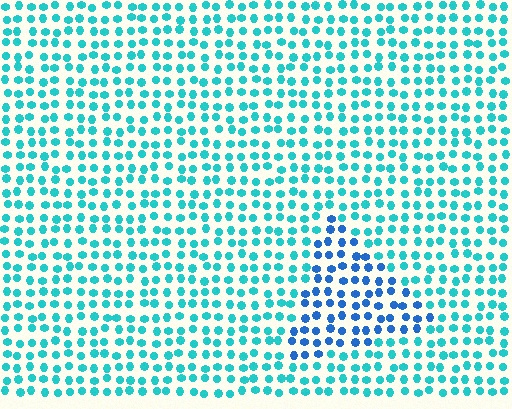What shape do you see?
I see a triangle.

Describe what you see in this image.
The image is filled with small cyan elements in a uniform arrangement. A triangle-shaped region is visible where the elements are tinted to a slightly different hue, forming a subtle color boundary.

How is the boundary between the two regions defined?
The boundary is defined purely by a slight shift in hue (about 35 degrees). Spacing, size, and orientation are identical on both sides.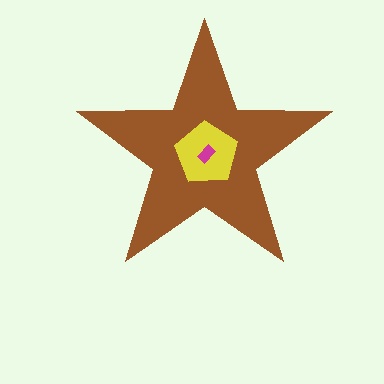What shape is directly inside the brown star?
The yellow pentagon.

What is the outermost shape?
The brown star.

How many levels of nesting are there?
3.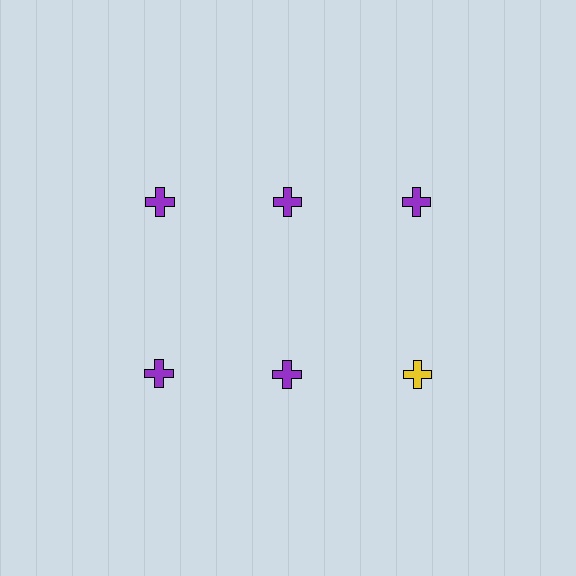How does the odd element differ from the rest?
It has a different color: yellow instead of purple.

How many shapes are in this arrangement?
There are 6 shapes arranged in a grid pattern.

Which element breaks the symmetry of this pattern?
The yellow cross in the second row, center column breaks the symmetry. All other shapes are purple crosses.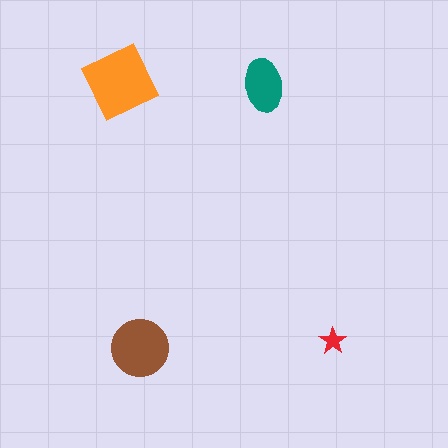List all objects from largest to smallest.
The orange square, the brown circle, the teal ellipse, the red star.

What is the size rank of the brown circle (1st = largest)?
2nd.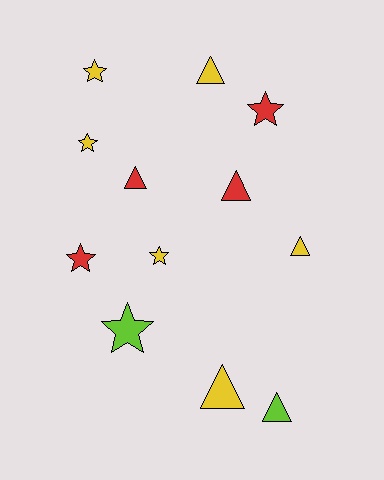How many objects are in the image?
There are 12 objects.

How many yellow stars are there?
There are 3 yellow stars.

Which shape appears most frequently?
Star, with 6 objects.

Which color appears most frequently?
Yellow, with 6 objects.